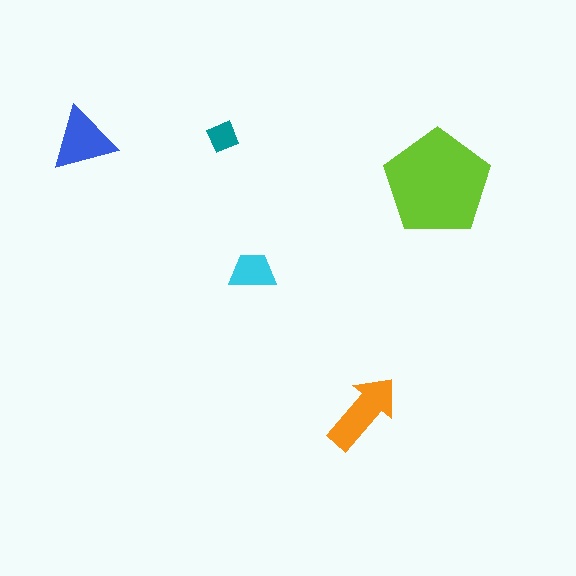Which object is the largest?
The lime pentagon.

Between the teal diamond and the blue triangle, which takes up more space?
The blue triangle.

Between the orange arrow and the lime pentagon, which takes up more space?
The lime pentagon.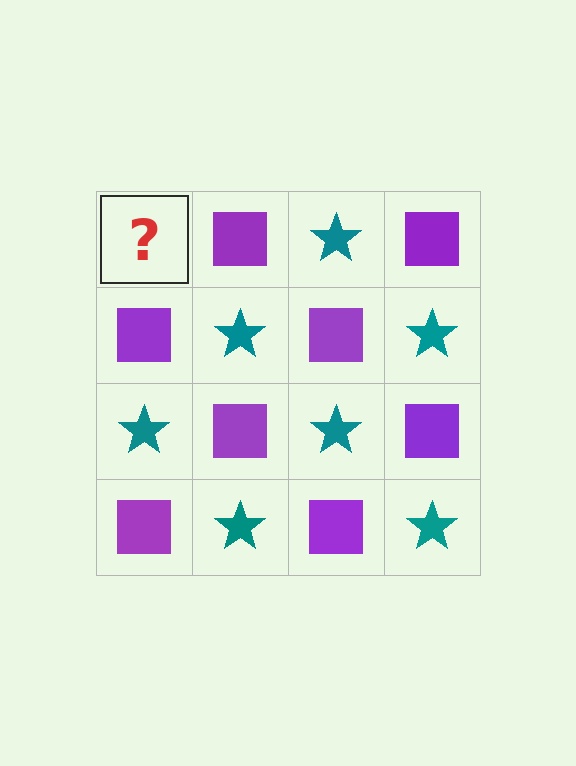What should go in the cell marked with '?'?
The missing cell should contain a teal star.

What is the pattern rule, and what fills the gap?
The rule is that it alternates teal star and purple square in a checkerboard pattern. The gap should be filled with a teal star.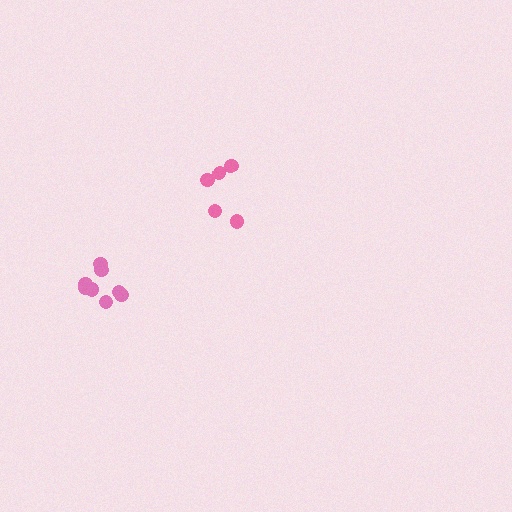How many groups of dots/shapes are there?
There are 2 groups.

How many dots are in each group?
Group 1: 5 dots, Group 2: 9 dots (14 total).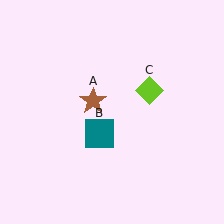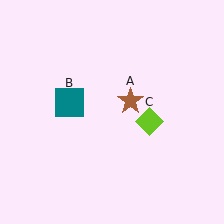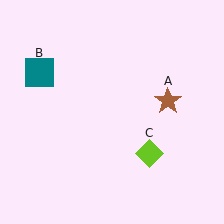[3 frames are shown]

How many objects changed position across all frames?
3 objects changed position: brown star (object A), teal square (object B), lime diamond (object C).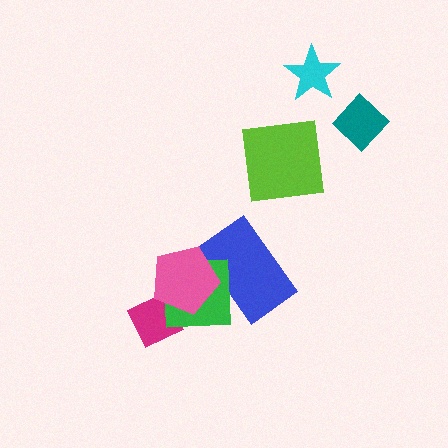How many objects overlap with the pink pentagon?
3 objects overlap with the pink pentagon.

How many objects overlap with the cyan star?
0 objects overlap with the cyan star.